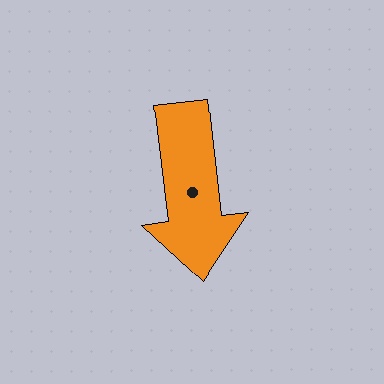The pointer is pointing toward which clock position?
Roughly 6 o'clock.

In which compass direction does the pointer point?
South.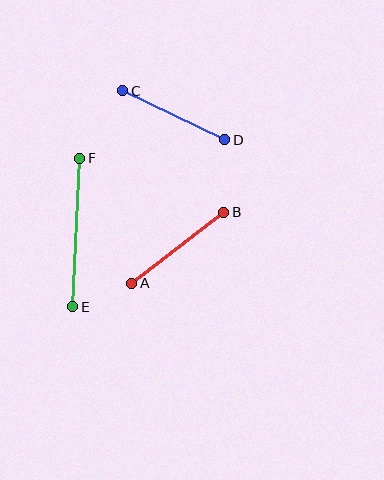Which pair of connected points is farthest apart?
Points E and F are farthest apart.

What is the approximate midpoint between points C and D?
The midpoint is at approximately (174, 115) pixels.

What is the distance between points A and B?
The distance is approximately 116 pixels.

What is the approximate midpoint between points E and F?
The midpoint is at approximately (76, 233) pixels.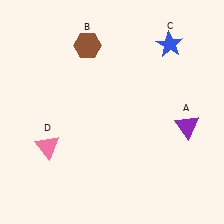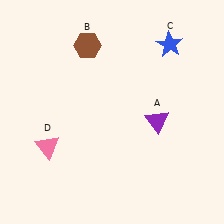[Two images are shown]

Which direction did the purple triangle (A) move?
The purple triangle (A) moved left.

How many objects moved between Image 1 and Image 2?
1 object moved between the two images.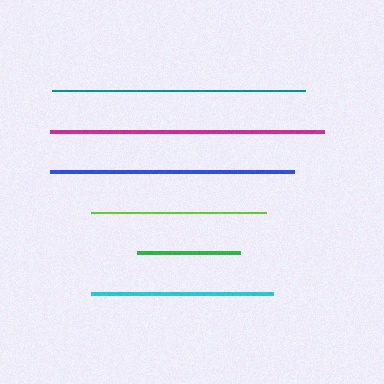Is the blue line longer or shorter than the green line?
The blue line is longer than the green line.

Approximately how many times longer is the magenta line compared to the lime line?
The magenta line is approximately 1.6 times the length of the lime line.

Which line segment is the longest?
The magenta line is the longest at approximately 274 pixels.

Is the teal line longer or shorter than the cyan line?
The teal line is longer than the cyan line.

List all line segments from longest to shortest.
From longest to shortest: magenta, teal, blue, cyan, lime, green.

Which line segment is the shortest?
The green line is the shortest at approximately 103 pixels.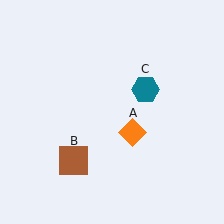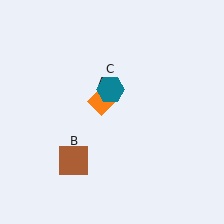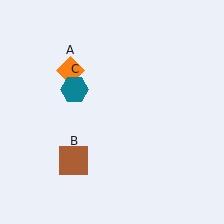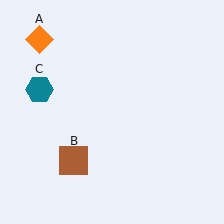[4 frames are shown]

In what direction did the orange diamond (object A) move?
The orange diamond (object A) moved up and to the left.